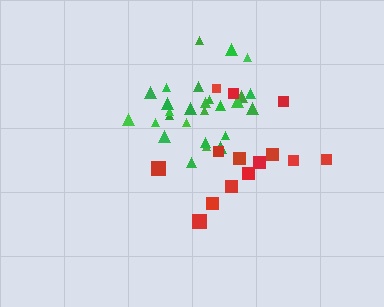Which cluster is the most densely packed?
Green.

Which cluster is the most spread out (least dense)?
Red.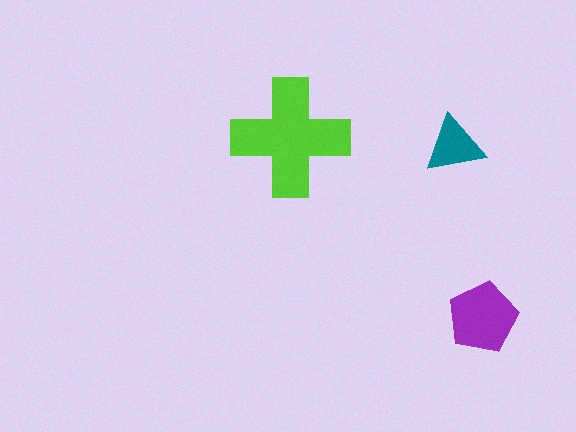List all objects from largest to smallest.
The lime cross, the purple pentagon, the teal triangle.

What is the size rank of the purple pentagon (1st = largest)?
2nd.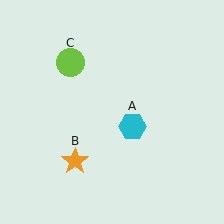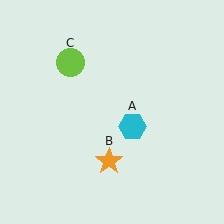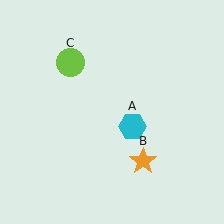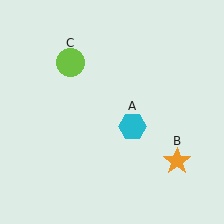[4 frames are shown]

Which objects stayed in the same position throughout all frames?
Cyan hexagon (object A) and lime circle (object C) remained stationary.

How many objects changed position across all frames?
1 object changed position: orange star (object B).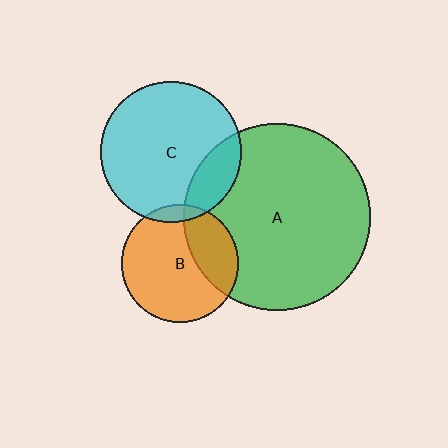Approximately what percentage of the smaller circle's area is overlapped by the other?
Approximately 30%.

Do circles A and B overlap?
Yes.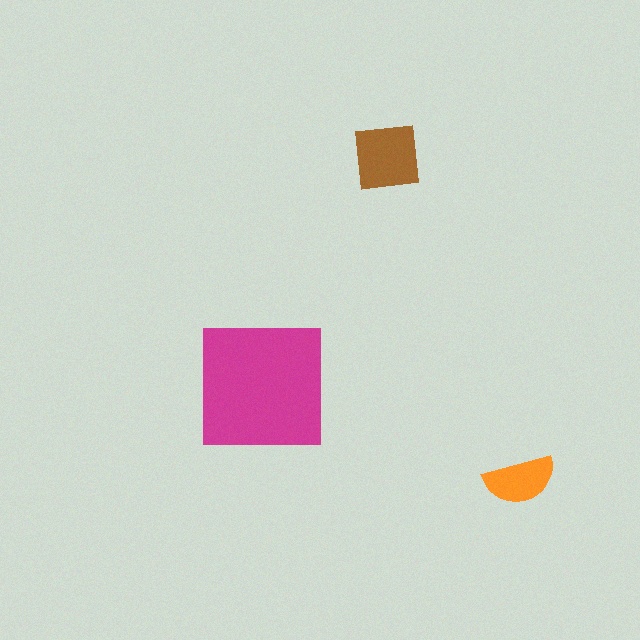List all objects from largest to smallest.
The magenta square, the brown square, the orange semicircle.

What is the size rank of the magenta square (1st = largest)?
1st.